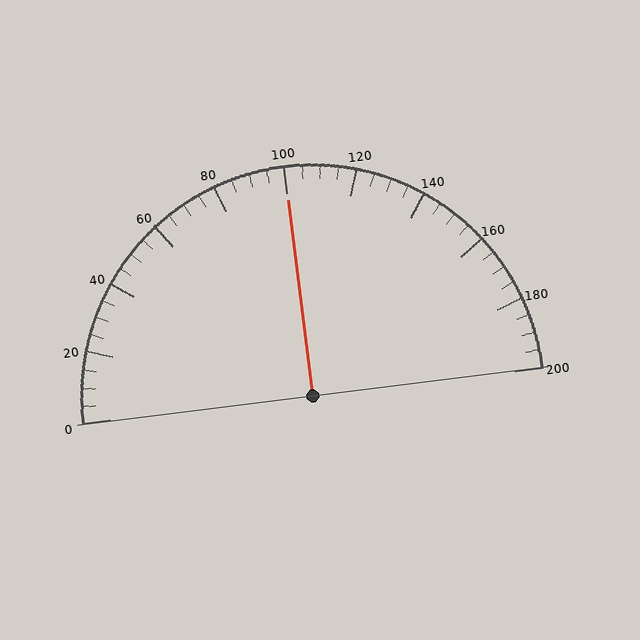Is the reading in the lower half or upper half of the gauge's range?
The reading is in the upper half of the range (0 to 200).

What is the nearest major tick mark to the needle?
The nearest major tick mark is 100.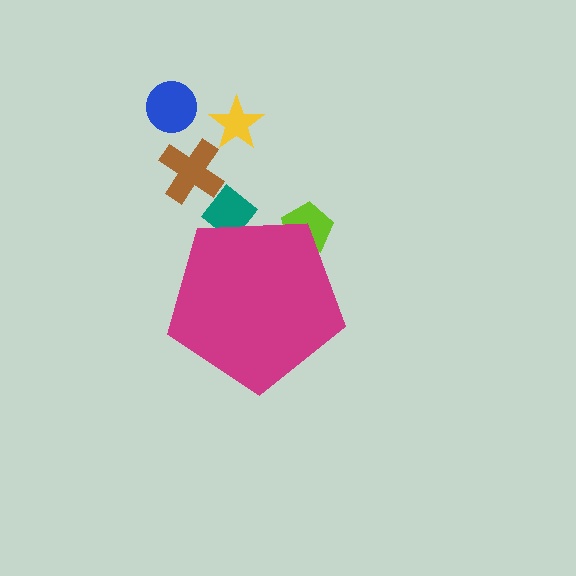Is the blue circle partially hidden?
No, the blue circle is fully visible.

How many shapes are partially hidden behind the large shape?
2 shapes are partially hidden.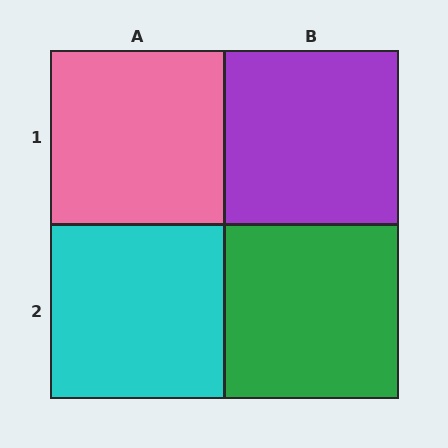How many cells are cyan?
1 cell is cyan.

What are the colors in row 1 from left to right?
Pink, purple.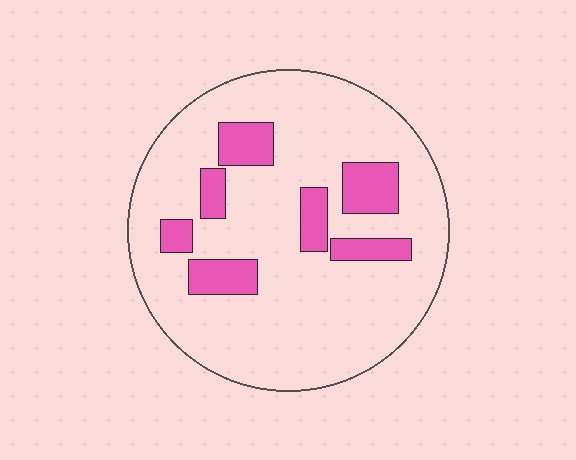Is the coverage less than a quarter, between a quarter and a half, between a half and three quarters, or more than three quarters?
Less than a quarter.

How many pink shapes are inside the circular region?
7.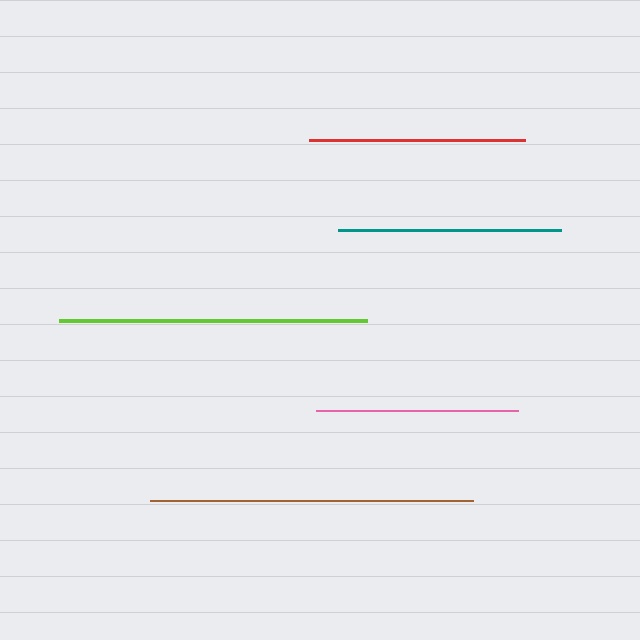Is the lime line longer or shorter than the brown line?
The brown line is longer than the lime line.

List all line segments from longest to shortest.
From longest to shortest: brown, lime, teal, red, pink.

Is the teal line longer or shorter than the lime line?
The lime line is longer than the teal line.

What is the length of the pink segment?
The pink segment is approximately 202 pixels long.